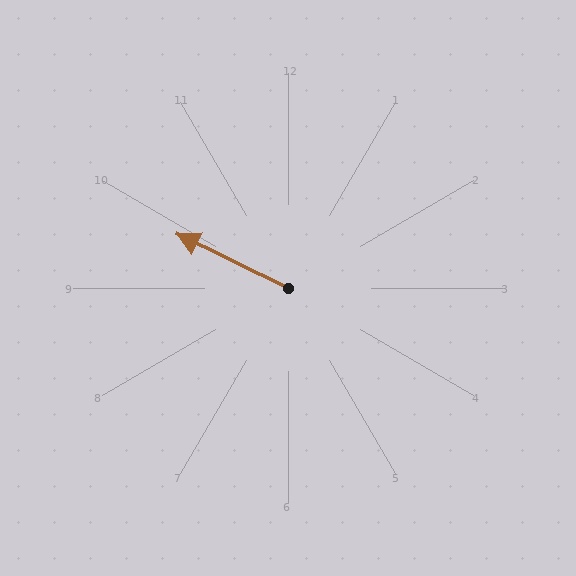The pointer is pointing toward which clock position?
Roughly 10 o'clock.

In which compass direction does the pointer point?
Northwest.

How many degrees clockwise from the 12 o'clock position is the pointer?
Approximately 296 degrees.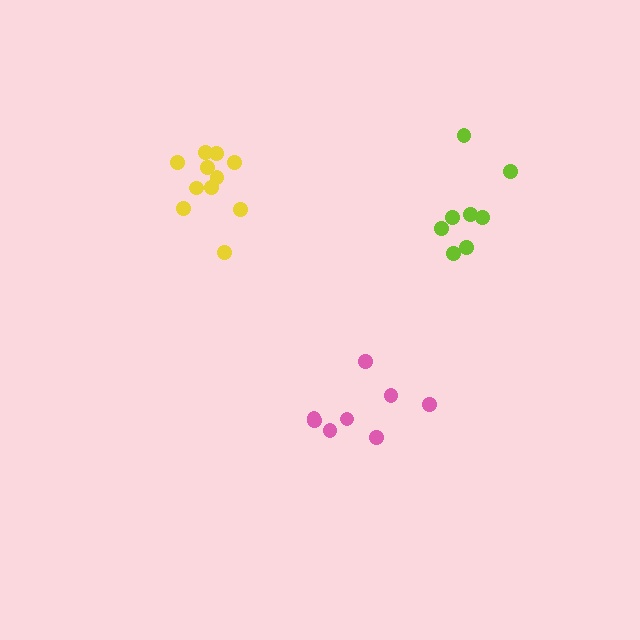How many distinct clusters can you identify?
There are 3 distinct clusters.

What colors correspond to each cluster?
The clusters are colored: yellow, pink, lime.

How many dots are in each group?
Group 1: 11 dots, Group 2: 8 dots, Group 3: 8 dots (27 total).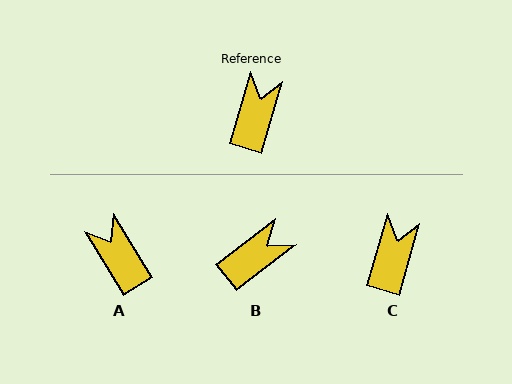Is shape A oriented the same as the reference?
No, it is off by about 47 degrees.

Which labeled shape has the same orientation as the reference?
C.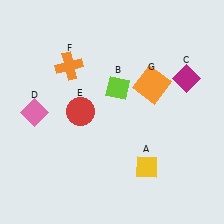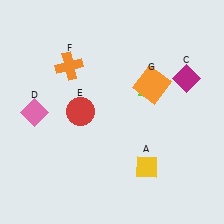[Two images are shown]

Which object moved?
The lime diamond (B) moved right.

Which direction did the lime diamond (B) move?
The lime diamond (B) moved right.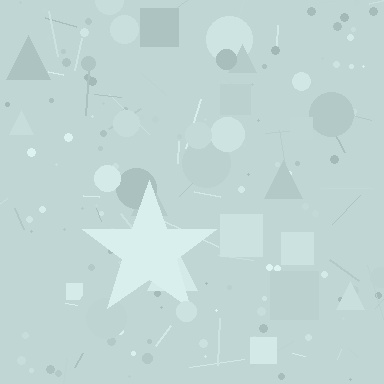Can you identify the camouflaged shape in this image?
The camouflaged shape is a star.